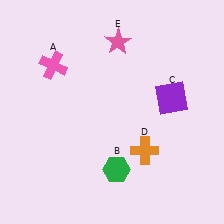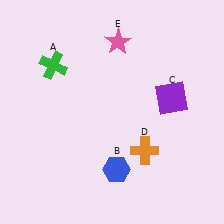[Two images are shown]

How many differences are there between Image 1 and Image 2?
There are 2 differences between the two images.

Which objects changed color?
A changed from pink to green. B changed from green to blue.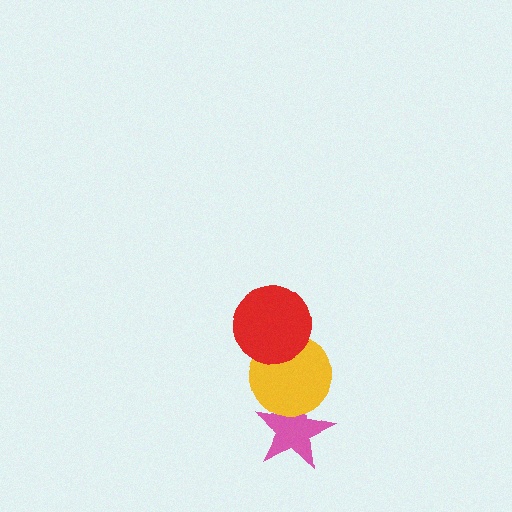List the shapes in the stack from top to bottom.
From top to bottom: the red circle, the yellow circle, the pink star.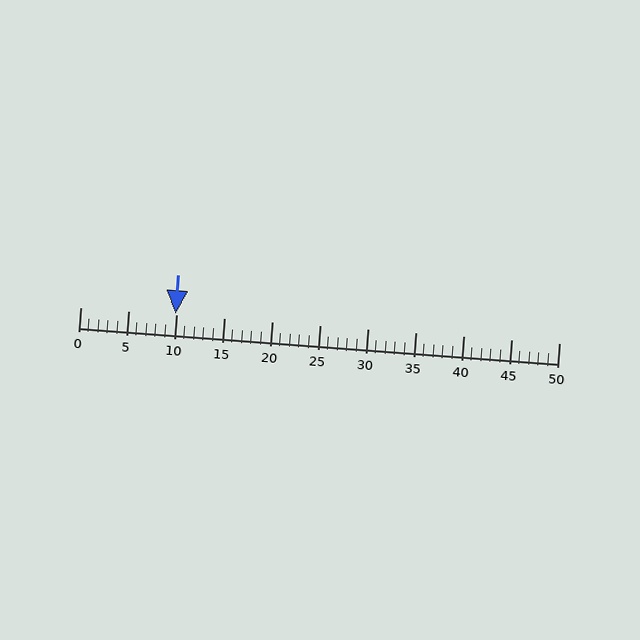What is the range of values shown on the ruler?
The ruler shows values from 0 to 50.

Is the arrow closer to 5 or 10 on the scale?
The arrow is closer to 10.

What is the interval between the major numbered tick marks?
The major tick marks are spaced 5 units apart.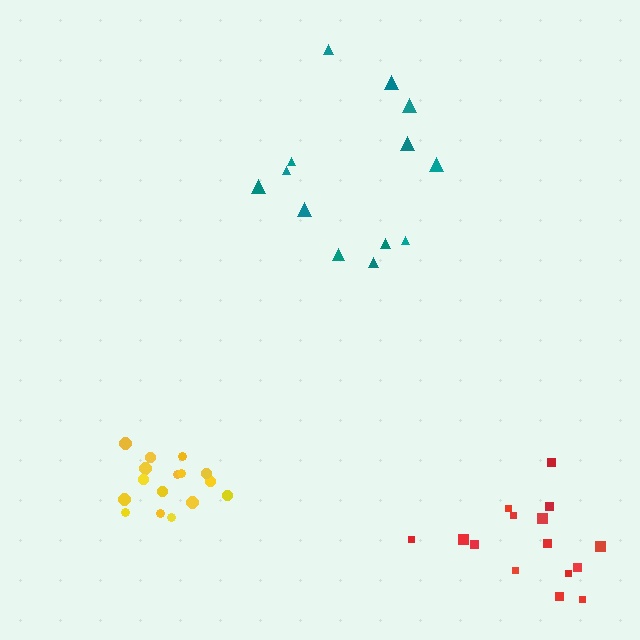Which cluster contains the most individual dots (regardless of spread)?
Yellow (16).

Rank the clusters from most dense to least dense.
yellow, red, teal.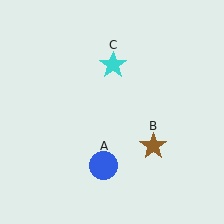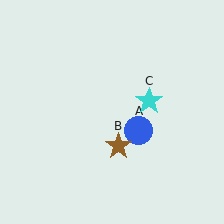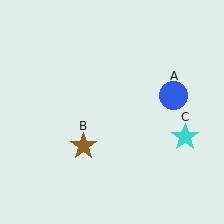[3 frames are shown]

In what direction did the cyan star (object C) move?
The cyan star (object C) moved down and to the right.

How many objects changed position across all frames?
3 objects changed position: blue circle (object A), brown star (object B), cyan star (object C).